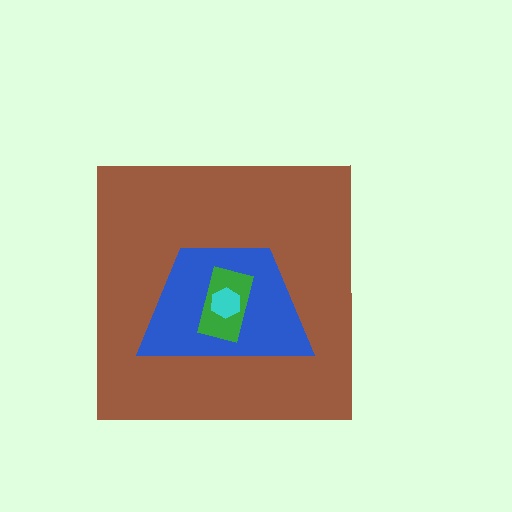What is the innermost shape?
The cyan hexagon.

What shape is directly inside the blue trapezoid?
The green rectangle.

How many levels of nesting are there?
4.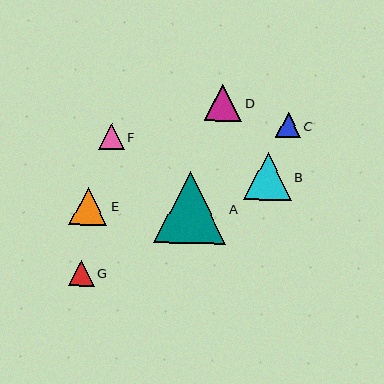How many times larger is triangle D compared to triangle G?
Triangle D is approximately 1.4 times the size of triangle G.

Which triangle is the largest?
Triangle A is the largest with a size of approximately 72 pixels.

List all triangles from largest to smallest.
From largest to smallest: A, B, E, D, G, F, C.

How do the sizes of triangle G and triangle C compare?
Triangle G and triangle C are approximately the same size.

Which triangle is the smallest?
Triangle C is the smallest with a size of approximately 25 pixels.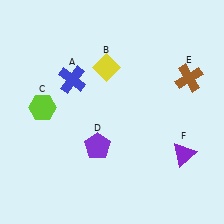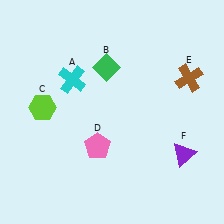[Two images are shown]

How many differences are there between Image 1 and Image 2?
There are 3 differences between the two images.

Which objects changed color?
A changed from blue to cyan. B changed from yellow to green. D changed from purple to pink.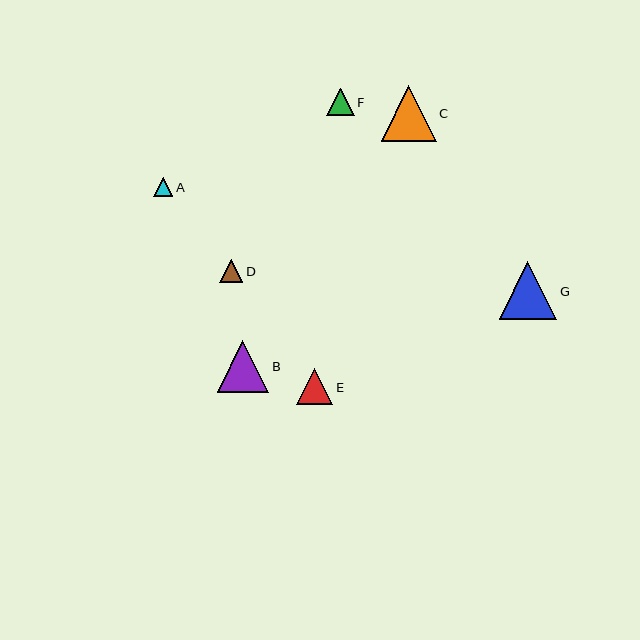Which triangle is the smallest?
Triangle A is the smallest with a size of approximately 19 pixels.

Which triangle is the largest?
Triangle G is the largest with a size of approximately 58 pixels.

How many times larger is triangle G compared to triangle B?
Triangle G is approximately 1.1 times the size of triangle B.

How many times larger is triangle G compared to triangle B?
Triangle G is approximately 1.1 times the size of triangle B.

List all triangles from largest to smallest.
From largest to smallest: G, C, B, E, F, D, A.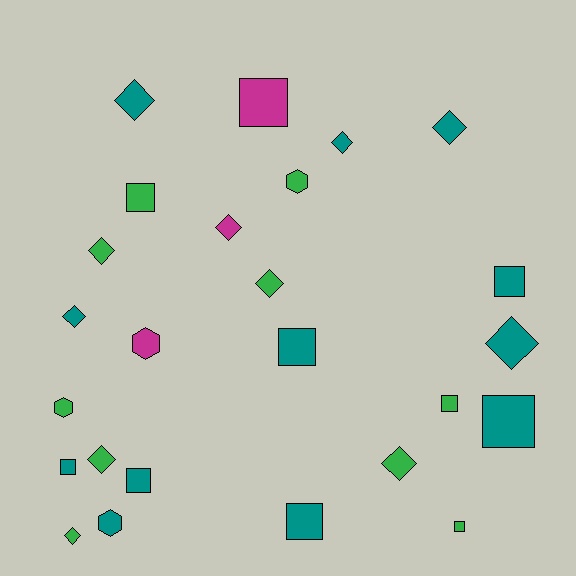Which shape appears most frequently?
Diamond, with 11 objects.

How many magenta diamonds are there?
There is 1 magenta diamond.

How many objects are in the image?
There are 25 objects.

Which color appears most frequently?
Teal, with 12 objects.